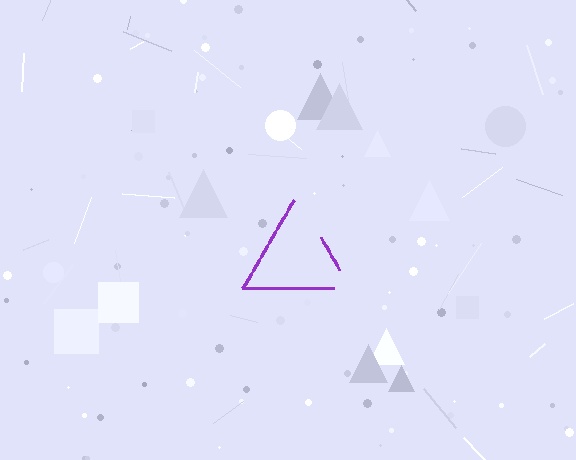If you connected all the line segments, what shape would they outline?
They would outline a triangle.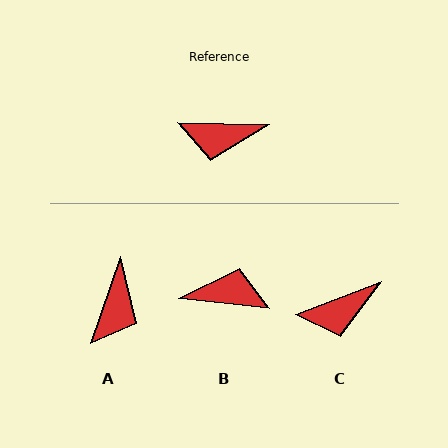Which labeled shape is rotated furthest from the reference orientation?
B, about 175 degrees away.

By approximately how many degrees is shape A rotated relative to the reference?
Approximately 72 degrees counter-clockwise.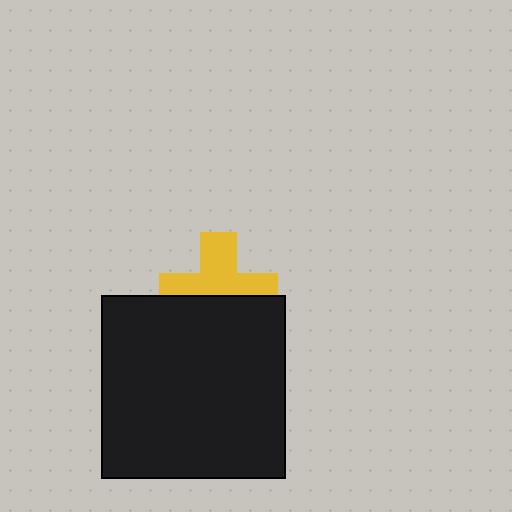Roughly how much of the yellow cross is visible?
About half of it is visible (roughly 56%).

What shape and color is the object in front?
The object in front is a black square.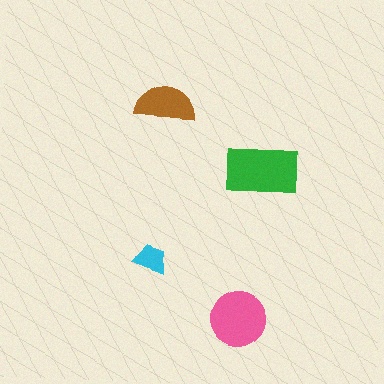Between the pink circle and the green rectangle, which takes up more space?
The green rectangle.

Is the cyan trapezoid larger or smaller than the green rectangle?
Smaller.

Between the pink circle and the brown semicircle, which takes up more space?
The pink circle.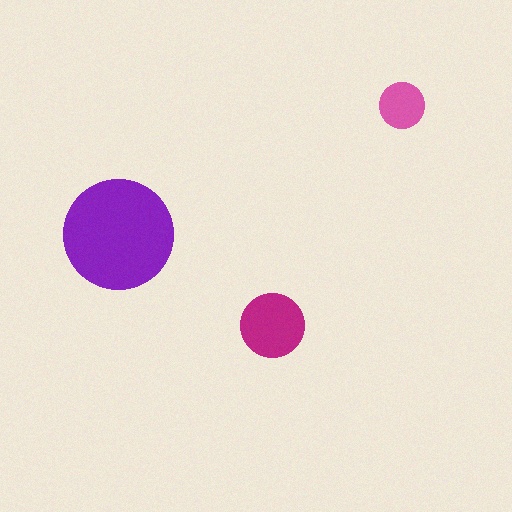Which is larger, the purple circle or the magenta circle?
The purple one.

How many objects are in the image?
There are 3 objects in the image.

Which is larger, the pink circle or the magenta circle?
The magenta one.